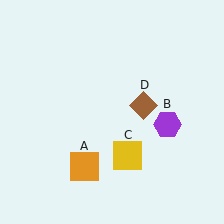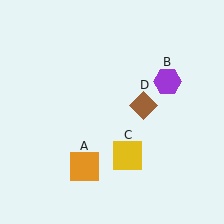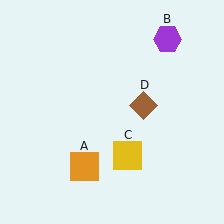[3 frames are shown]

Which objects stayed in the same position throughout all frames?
Orange square (object A) and yellow square (object C) and brown diamond (object D) remained stationary.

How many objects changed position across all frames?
1 object changed position: purple hexagon (object B).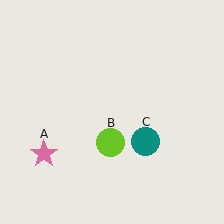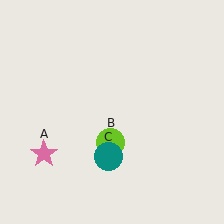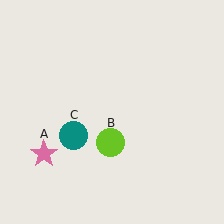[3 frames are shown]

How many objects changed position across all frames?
1 object changed position: teal circle (object C).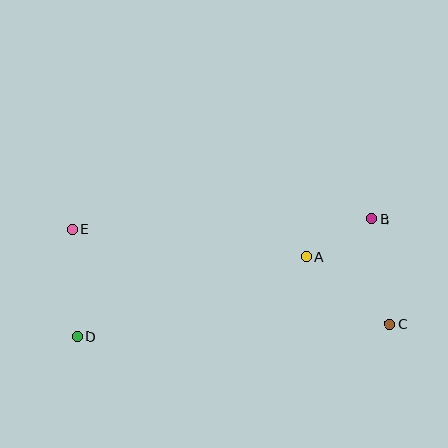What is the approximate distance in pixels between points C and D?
The distance between C and D is approximately 312 pixels.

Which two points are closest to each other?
Points A and B are closest to each other.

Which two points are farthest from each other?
Points C and E are farthest from each other.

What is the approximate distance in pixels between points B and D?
The distance between B and D is approximately 317 pixels.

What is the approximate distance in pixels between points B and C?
The distance between B and C is approximately 106 pixels.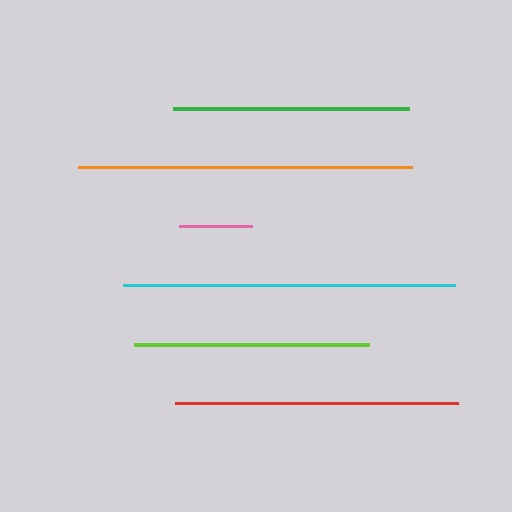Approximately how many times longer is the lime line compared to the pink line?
The lime line is approximately 3.2 times the length of the pink line.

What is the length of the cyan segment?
The cyan segment is approximately 332 pixels long.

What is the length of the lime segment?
The lime segment is approximately 235 pixels long.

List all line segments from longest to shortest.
From longest to shortest: orange, cyan, red, green, lime, pink.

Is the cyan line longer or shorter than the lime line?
The cyan line is longer than the lime line.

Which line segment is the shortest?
The pink line is the shortest at approximately 73 pixels.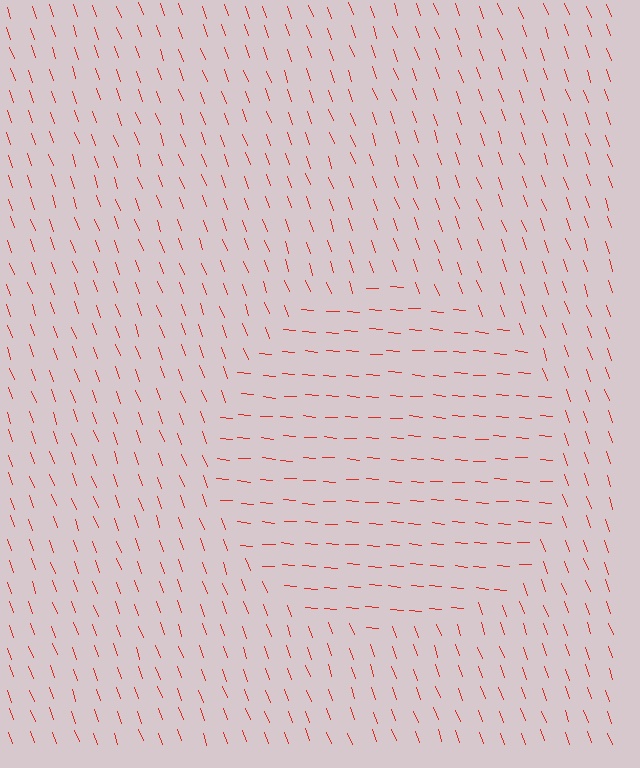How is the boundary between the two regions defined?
The boundary is defined purely by a change in line orientation (approximately 65 degrees difference). All lines are the same color and thickness.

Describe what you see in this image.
The image is filled with small red line segments. A circle region in the image has lines oriented differently from the surrounding lines, creating a visible texture boundary.